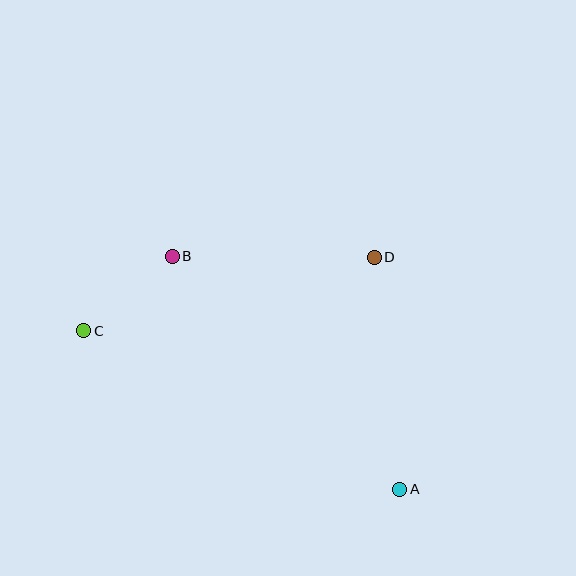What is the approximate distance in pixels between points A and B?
The distance between A and B is approximately 326 pixels.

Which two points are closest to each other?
Points B and C are closest to each other.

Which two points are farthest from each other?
Points A and C are farthest from each other.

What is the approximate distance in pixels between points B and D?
The distance between B and D is approximately 202 pixels.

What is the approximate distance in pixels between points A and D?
The distance between A and D is approximately 233 pixels.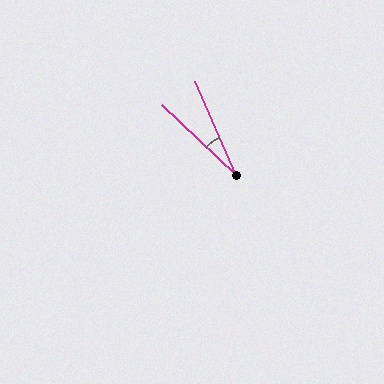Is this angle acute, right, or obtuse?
It is acute.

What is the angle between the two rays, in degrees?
Approximately 23 degrees.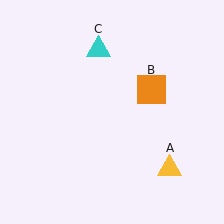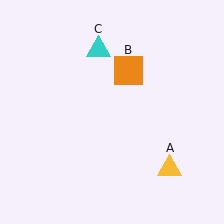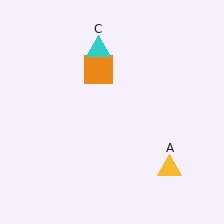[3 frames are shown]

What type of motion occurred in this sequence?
The orange square (object B) rotated counterclockwise around the center of the scene.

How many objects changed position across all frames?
1 object changed position: orange square (object B).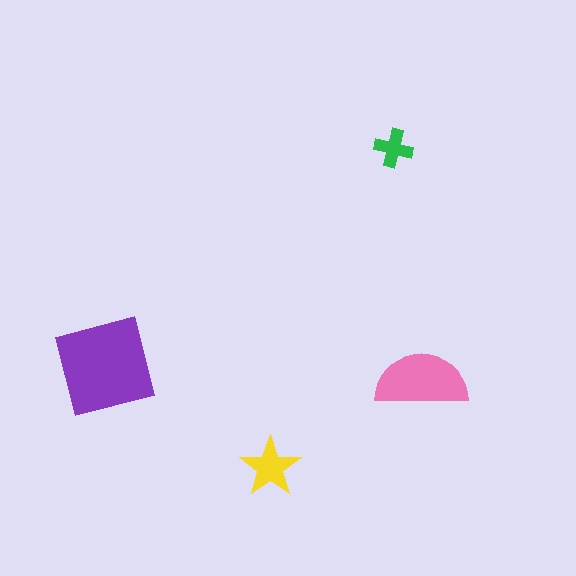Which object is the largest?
The purple square.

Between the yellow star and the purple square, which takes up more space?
The purple square.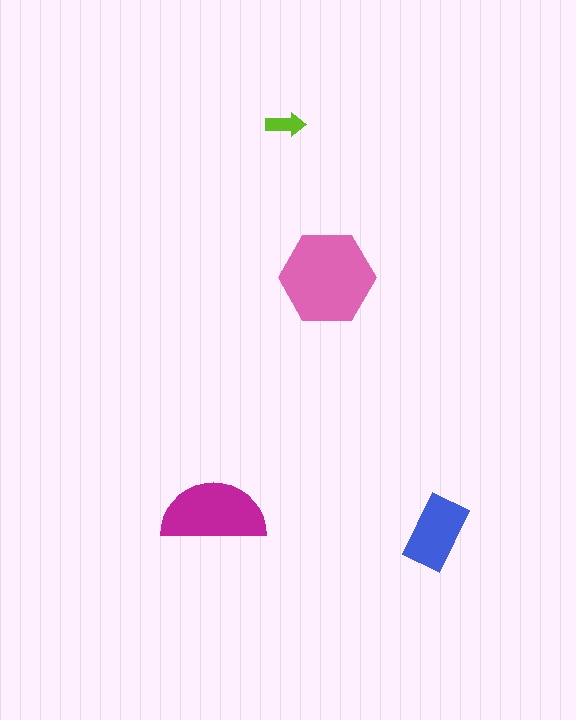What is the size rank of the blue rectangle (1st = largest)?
3rd.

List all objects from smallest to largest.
The lime arrow, the blue rectangle, the magenta semicircle, the pink hexagon.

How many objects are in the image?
There are 4 objects in the image.